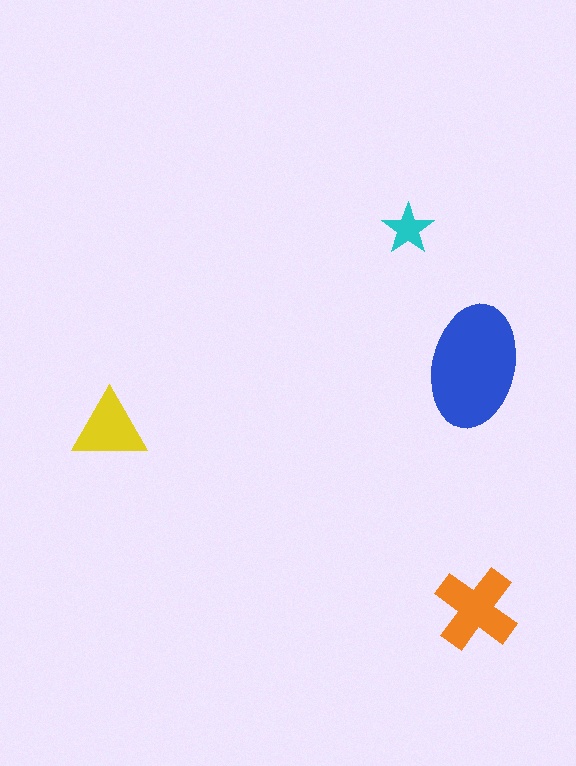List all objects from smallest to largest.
The cyan star, the yellow triangle, the orange cross, the blue ellipse.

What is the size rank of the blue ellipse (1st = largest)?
1st.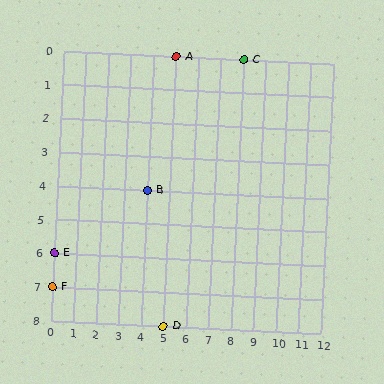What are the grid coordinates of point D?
Point D is at grid coordinates (5, 8).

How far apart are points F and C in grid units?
Points F and C are 8 columns and 7 rows apart (about 10.6 grid units diagonally).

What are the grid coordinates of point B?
Point B is at grid coordinates (4, 4).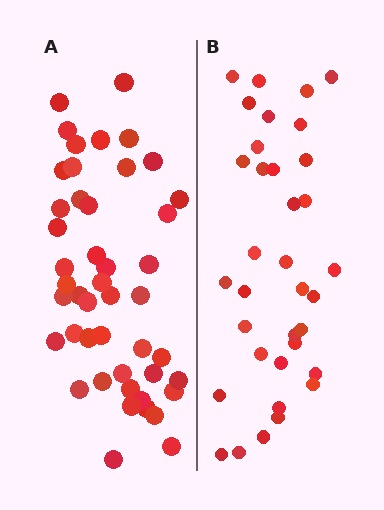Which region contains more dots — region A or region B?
Region A (the left region) has more dots.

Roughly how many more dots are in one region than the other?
Region A has roughly 12 or so more dots than region B.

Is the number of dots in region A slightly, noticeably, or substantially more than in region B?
Region A has noticeably more, but not dramatically so. The ratio is roughly 1.3 to 1.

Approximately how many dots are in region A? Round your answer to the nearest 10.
About 50 dots. (The exact count is 46, which rounds to 50.)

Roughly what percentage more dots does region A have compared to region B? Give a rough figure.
About 30% more.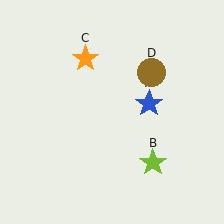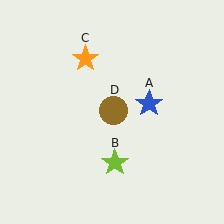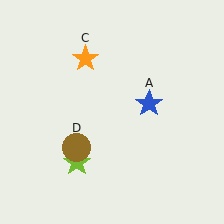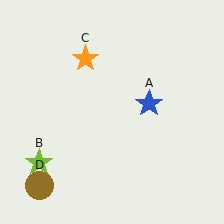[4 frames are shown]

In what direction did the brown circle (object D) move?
The brown circle (object D) moved down and to the left.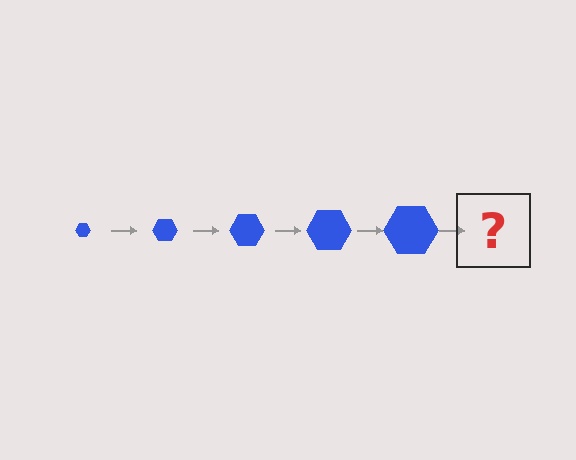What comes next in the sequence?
The next element should be a blue hexagon, larger than the previous one.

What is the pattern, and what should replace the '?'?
The pattern is that the hexagon gets progressively larger each step. The '?' should be a blue hexagon, larger than the previous one.